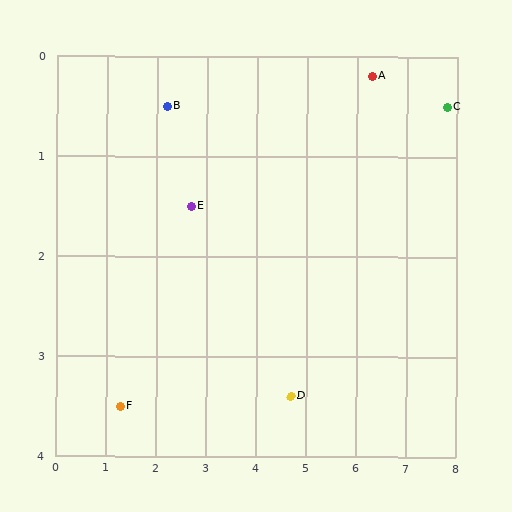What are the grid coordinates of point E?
Point E is at approximately (2.7, 1.5).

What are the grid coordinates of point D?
Point D is at approximately (4.7, 3.4).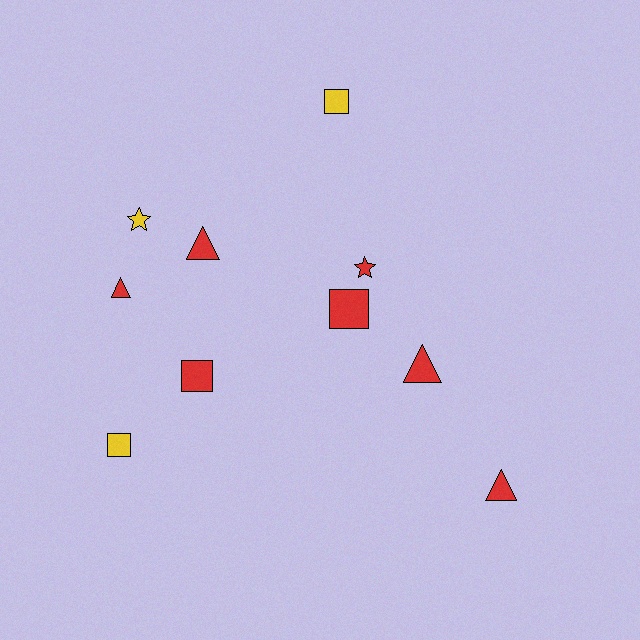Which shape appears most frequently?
Triangle, with 4 objects.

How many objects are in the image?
There are 10 objects.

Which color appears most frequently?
Red, with 7 objects.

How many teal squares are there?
There are no teal squares.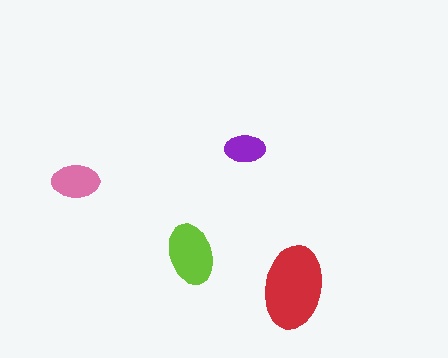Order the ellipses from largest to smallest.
the red one, the lime one, the pink one, the purple one.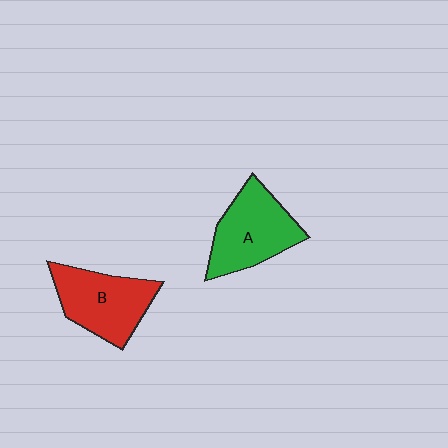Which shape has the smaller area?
Shape B (red).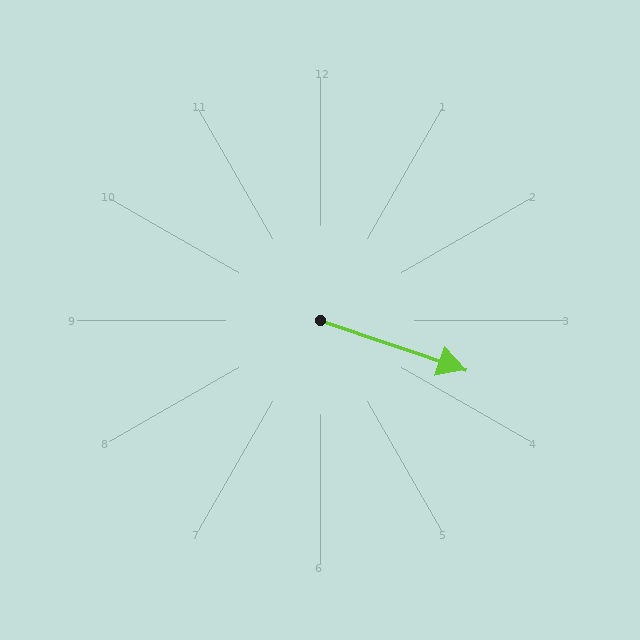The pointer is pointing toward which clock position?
Roughly 4 o'clock.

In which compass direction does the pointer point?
East.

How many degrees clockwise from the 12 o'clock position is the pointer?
Approximately 109 degrees.